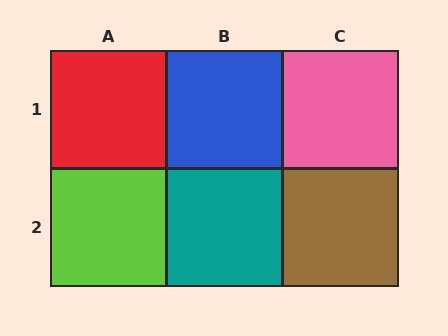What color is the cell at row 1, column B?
Blue.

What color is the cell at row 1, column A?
Red.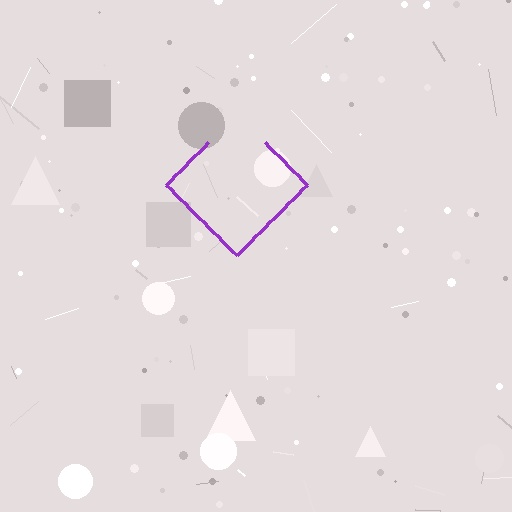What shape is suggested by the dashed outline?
The dashed outline suggests a diamond.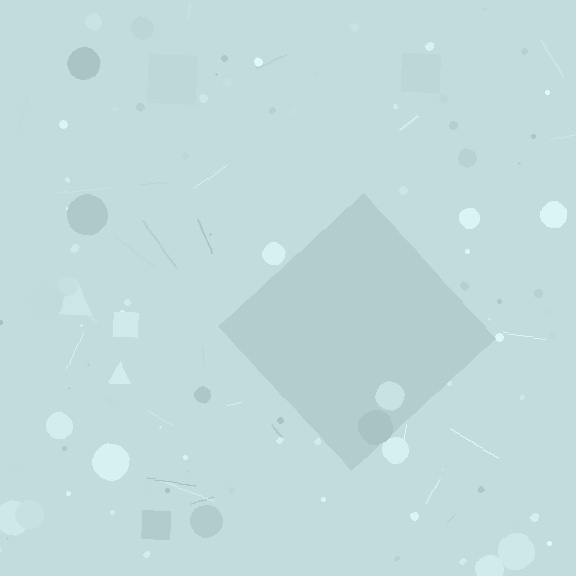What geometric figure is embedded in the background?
A diamond is embedded in the background.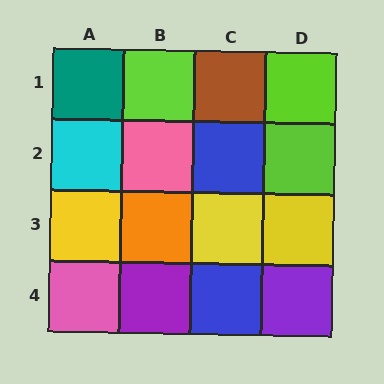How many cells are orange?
1 cell is orange.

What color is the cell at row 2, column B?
Pink.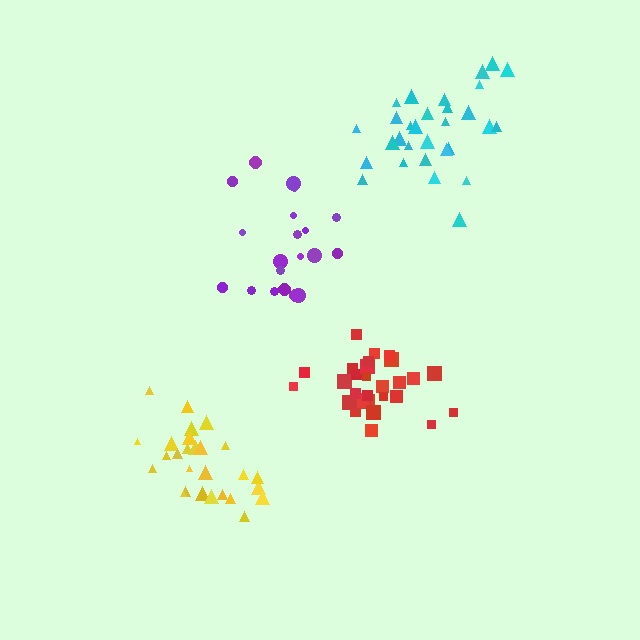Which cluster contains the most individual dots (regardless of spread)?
Red (31).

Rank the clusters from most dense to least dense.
red, yellow, cyan, purple.